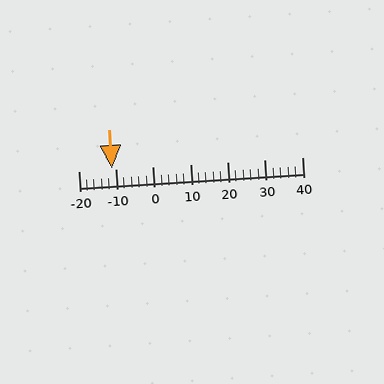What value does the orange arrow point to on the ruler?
The orange arrow points to approximately -11.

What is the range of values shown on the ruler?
The ruler shows values from -20 to 40.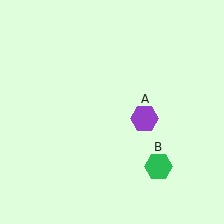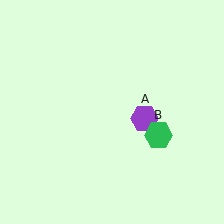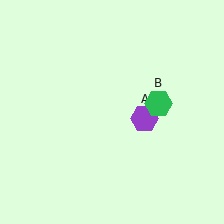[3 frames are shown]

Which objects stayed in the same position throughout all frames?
Purple hexagon (object A) remained stationary.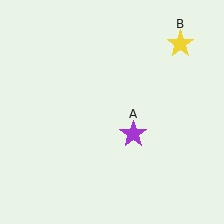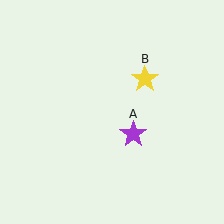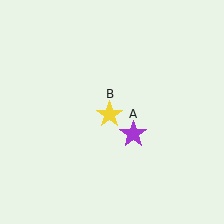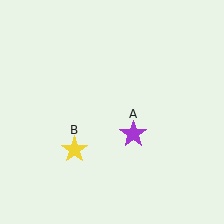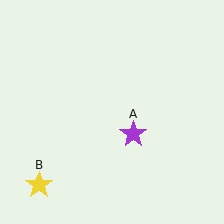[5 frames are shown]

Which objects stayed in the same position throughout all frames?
Purple star (object A) remained stationary.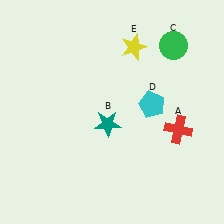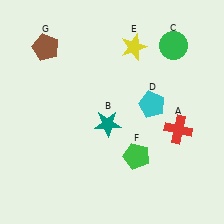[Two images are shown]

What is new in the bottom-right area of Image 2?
A green pentagon (F) was added in the bottom-right area of Image 2.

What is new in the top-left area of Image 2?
A brown pentagon (G) was added in the top-left area of Image 2.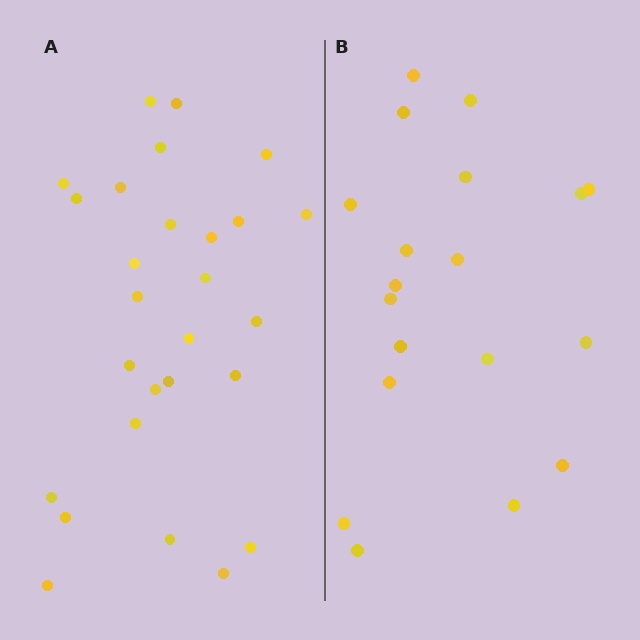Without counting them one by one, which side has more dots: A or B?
Region A (the left region) has more dots.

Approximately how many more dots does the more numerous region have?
Region A has roughly 8 or so more dots than region B.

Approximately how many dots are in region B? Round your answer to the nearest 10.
About 20 dots. (The exact count is 19, which rounds to 20.)